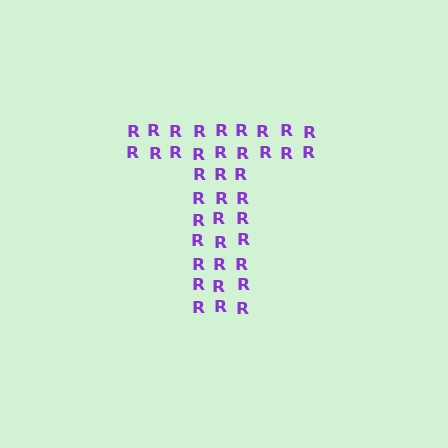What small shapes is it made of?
It is made of small letter R's.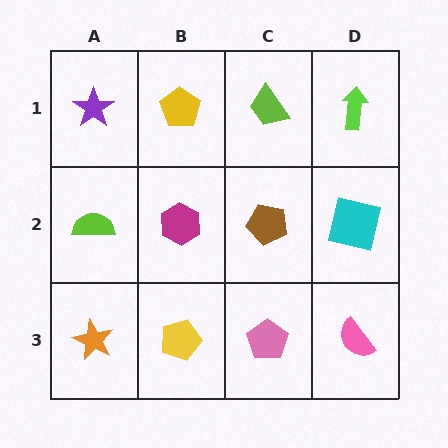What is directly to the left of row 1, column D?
A lime trapezoid.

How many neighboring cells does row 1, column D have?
2.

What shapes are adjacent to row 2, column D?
A lime arrow (row 1, column D), a pink semicircle (row 3, column D), a brown pentagon (row 2, column C).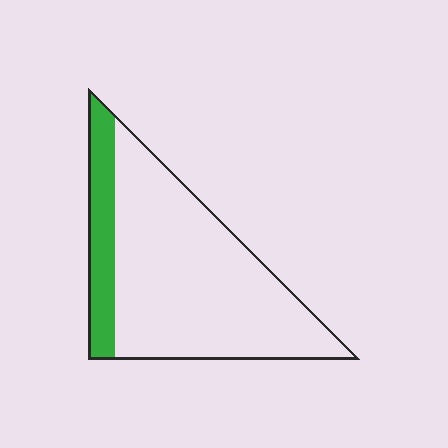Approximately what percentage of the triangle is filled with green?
Approximately 20%.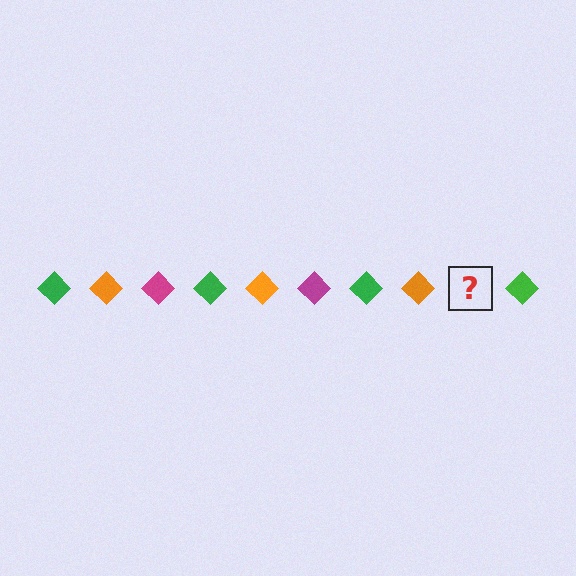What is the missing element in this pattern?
The missing element is a magenta diamond.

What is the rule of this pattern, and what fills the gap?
The rule is that the pattern cycles through green, orange, magenta diamonds. The gap should be filled with a magenta diamond.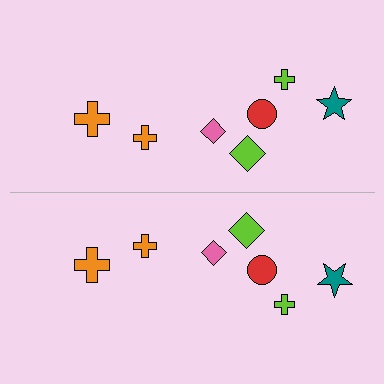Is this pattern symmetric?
Yes, this pattern has bilateral (reflection) symmetry.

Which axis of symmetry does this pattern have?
The pattern has a horizontal axis of symmetry running through the center of the image.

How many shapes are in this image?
There are 14 shapes in this image.